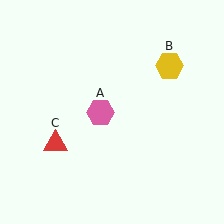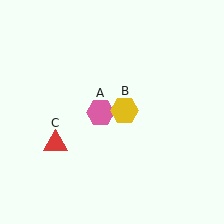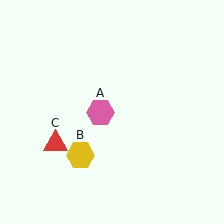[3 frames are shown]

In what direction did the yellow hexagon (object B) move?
The yellow hexagon (object B) moved down and to the left.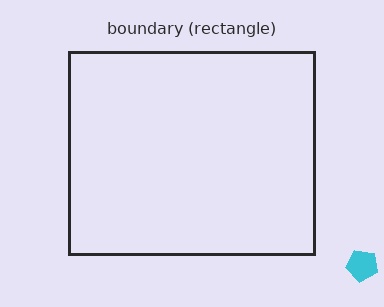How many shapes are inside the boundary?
0 inside, 1 outside.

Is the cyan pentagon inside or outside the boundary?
Outside.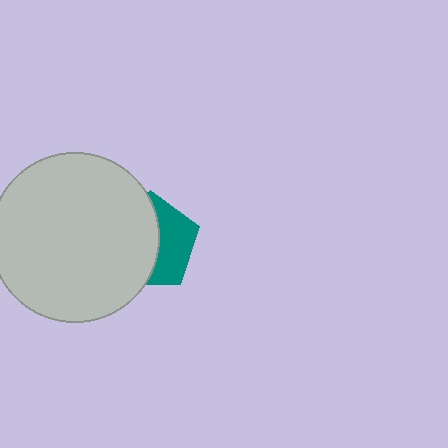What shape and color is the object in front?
The object in front is a light gray circle.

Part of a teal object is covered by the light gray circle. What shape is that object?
It is a pentagon.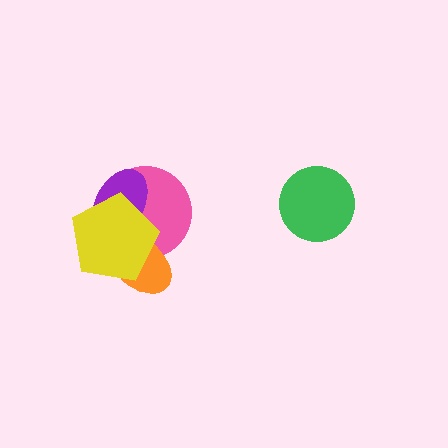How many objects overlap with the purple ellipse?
3 objects overlap with the purple ellipse.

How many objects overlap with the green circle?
0 objects overlap with the green circle.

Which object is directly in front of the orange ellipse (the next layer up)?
The purple ellipse is directly in front of the orange ellipse.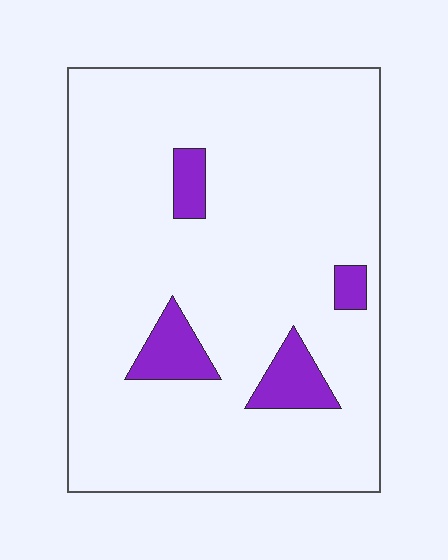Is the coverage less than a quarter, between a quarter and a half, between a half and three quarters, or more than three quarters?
Less than a quarter.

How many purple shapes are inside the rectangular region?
4.